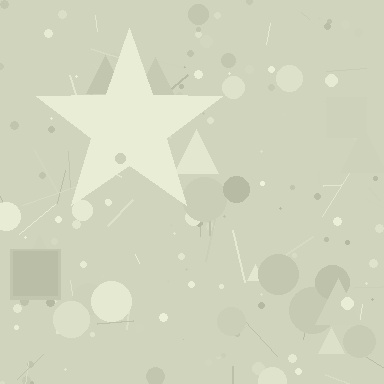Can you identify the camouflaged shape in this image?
The camouflaged shape is a star.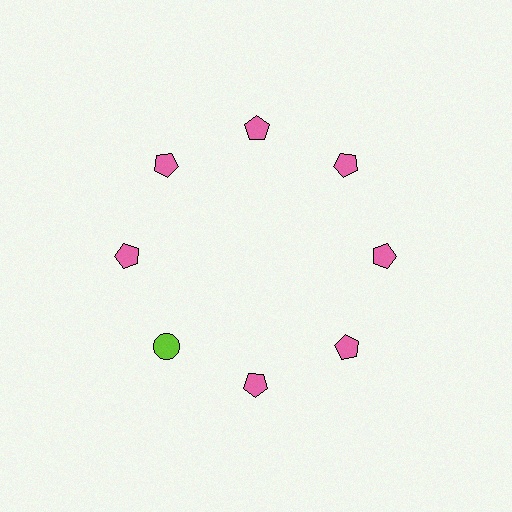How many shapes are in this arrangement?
There are 8 shapes arranged in a ring pattern.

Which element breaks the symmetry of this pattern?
The lime circle at roughly the 8 o'clock position breaks the symmetry. All other shapes are pink pentagons.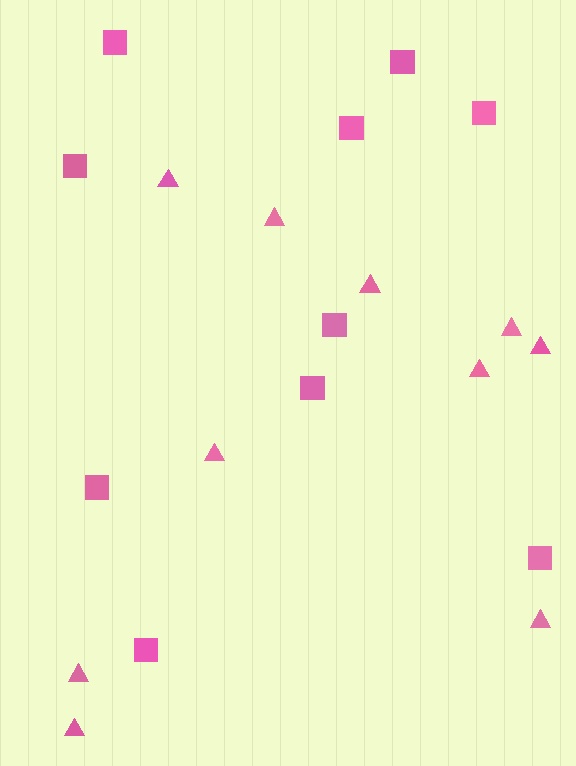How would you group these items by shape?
There are 2 groups: one group of squares (10) and one group of triangles (10).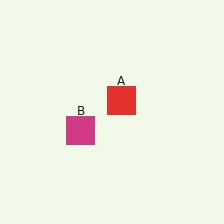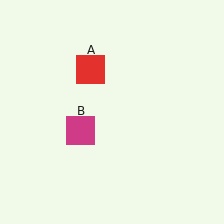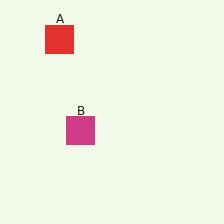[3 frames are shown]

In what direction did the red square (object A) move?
The red square (object A) moved up and to the left.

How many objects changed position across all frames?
1 object changed position: red square (object A).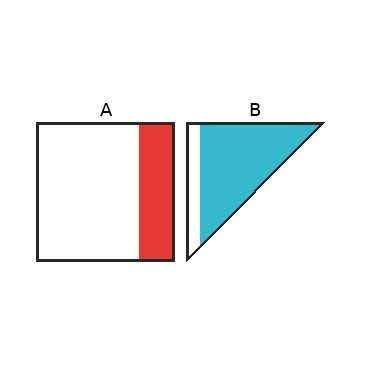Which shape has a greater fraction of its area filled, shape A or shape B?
Shape B.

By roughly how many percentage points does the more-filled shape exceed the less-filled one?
By roughly 55 percentage points (B over A).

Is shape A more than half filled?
No.